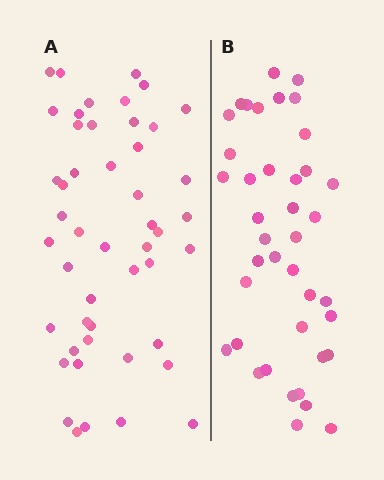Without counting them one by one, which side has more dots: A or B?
Region A (the left region) has more dots.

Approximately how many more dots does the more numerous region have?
Region A has roughly 8 or so more dots than region B.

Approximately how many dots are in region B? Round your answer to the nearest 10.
About 40 dots.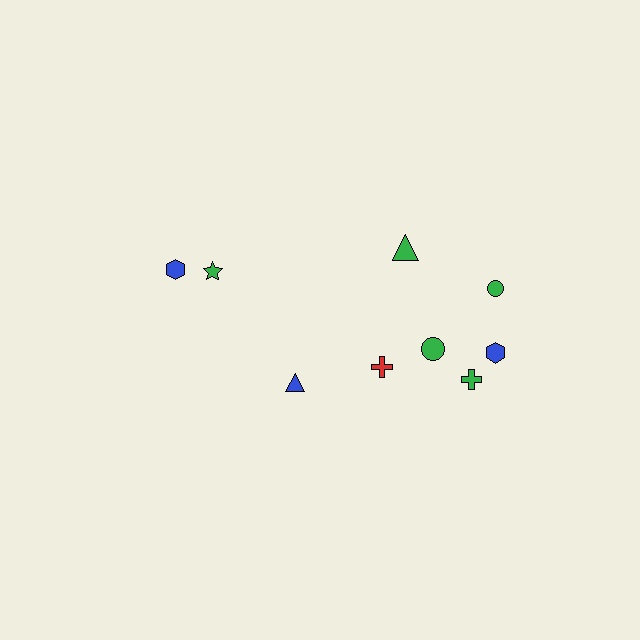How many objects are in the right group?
There are 7 objects.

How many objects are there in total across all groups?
There are 10 objects.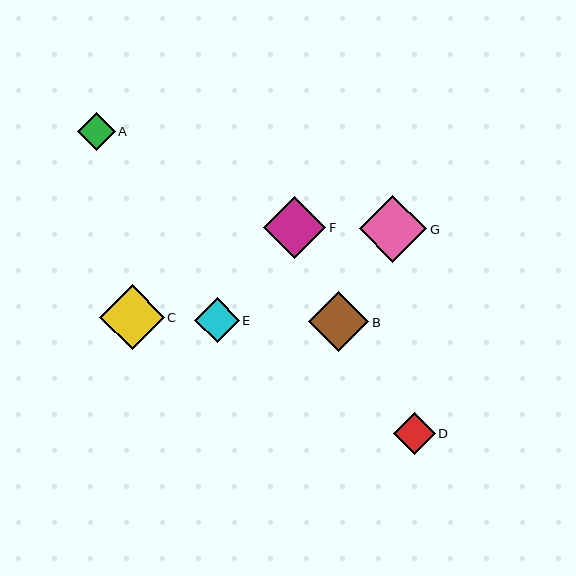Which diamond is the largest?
Diamond G is the largest with a size of approximately 67 pixels.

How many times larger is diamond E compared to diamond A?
Diamond E is approximately 1.2 times the size of diamond A.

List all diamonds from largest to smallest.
From largest to smallest: G, C, F, B, E, D, A.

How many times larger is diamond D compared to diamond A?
Diamond D is approximately 1.1 times the size of diamond A.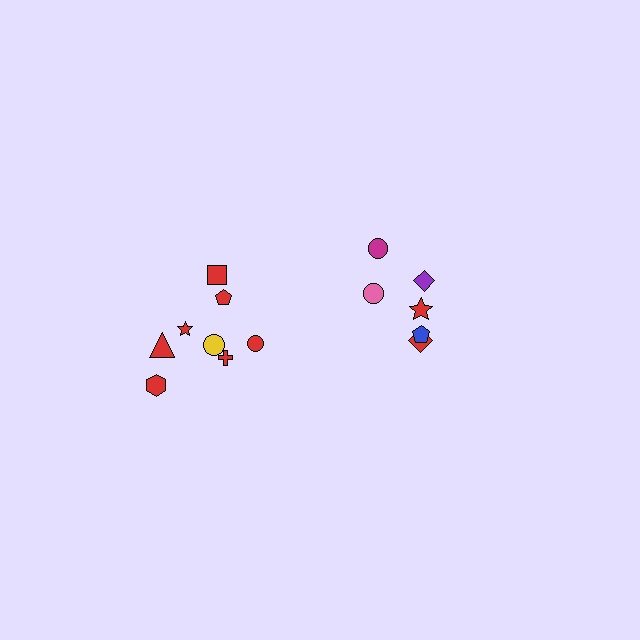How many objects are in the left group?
There are 8 objects.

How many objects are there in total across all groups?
There are 14 objects.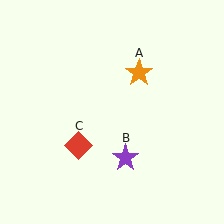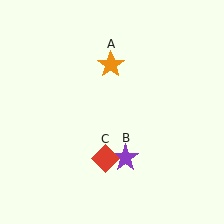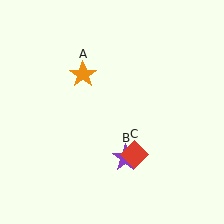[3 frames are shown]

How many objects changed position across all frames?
2 objects changed position: orange star (object A), red diamond (object C).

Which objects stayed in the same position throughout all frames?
Purple star (object B) remained stationary.